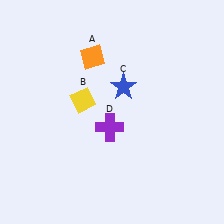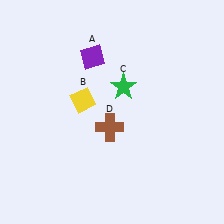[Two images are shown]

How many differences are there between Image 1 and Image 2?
There are 3 differences between the two images.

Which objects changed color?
A changed from orange to purple. C changed from blue to green. D changed from purple to brown.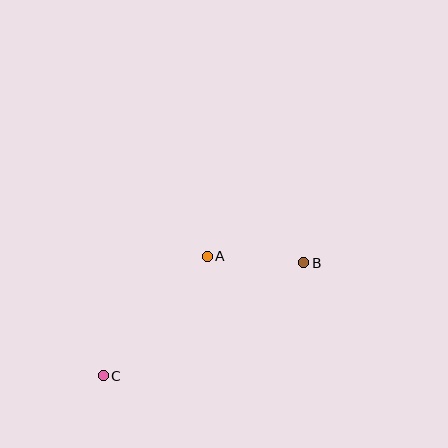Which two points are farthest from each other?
Points B and C are farthest from each other.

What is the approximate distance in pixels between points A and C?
The distance between A and C is approximately 158 pixels.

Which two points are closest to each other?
Points A and B are closest to each other.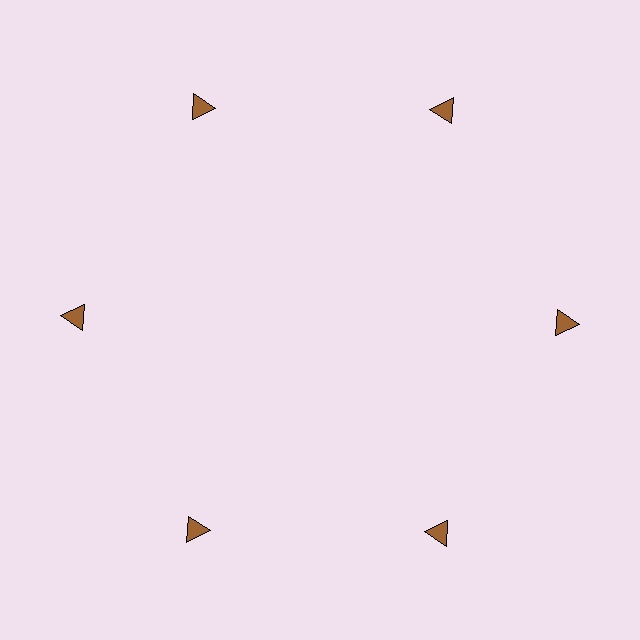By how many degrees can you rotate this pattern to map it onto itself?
The pattern maps onto itself every 60 degrees of rotation.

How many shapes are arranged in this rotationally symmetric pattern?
There are 6 shapes, arranged in 6 groups of 1.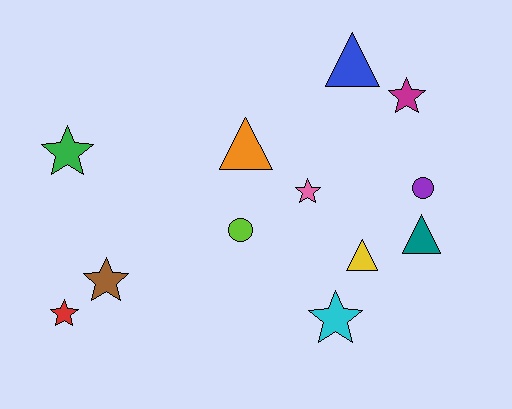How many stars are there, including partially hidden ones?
There are 6 stars.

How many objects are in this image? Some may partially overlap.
There are 12 objects.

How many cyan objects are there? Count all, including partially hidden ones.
There is 1 cyan object.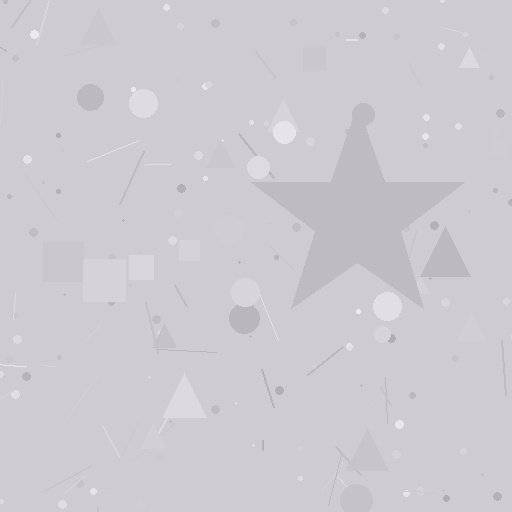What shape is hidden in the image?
A star is hidden in the image.